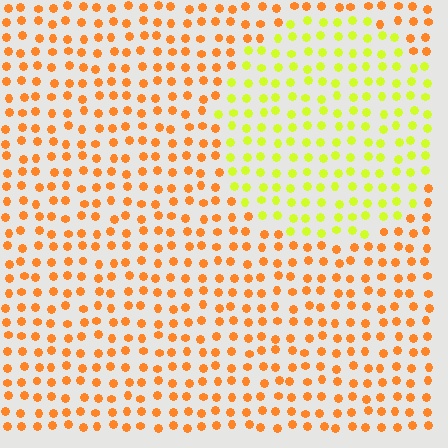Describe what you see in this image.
The image is filled with small orange elements in a uniform arrangement. A circle-shaped region is visible where the elements are tinted to a slightly different hue, forming a subtle color boundary.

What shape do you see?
I see a circle.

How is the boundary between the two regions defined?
The boundary is defined purely by a slight shift in hue (about 47 degrees). Spacing, size, and orientation are identical on both sides.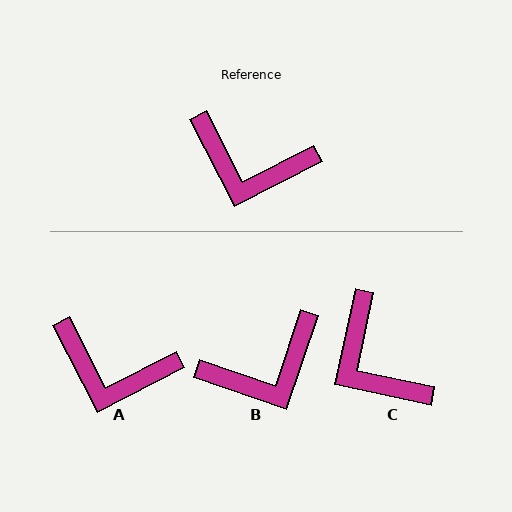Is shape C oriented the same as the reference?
No, it is off by about 39 degrees.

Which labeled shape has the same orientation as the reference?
A.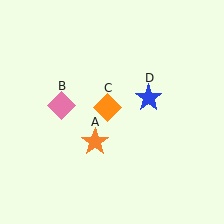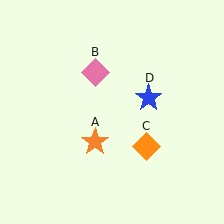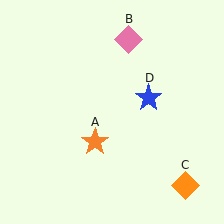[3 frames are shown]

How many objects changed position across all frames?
2 objects changed position: pink diamond (object B), orange diamond (object C).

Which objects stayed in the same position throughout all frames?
Orange star (object A) and blue star (object D) remained stationary.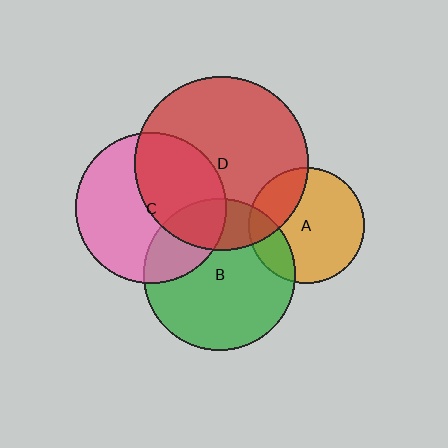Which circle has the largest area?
Circle D (red).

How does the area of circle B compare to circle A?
Approximately 1.7 times.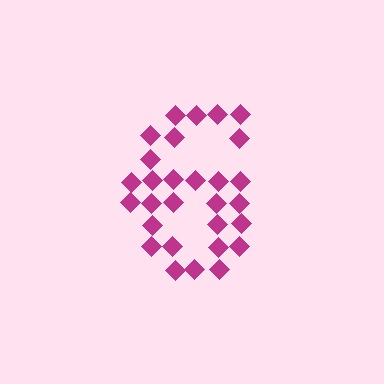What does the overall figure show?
The overall figure shows the digit 6.